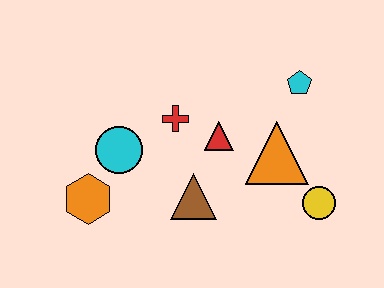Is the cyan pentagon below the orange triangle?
No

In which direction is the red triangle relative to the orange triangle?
The red triangle is to the left of the orange triangle.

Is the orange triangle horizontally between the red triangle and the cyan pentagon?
Yes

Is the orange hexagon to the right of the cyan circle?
No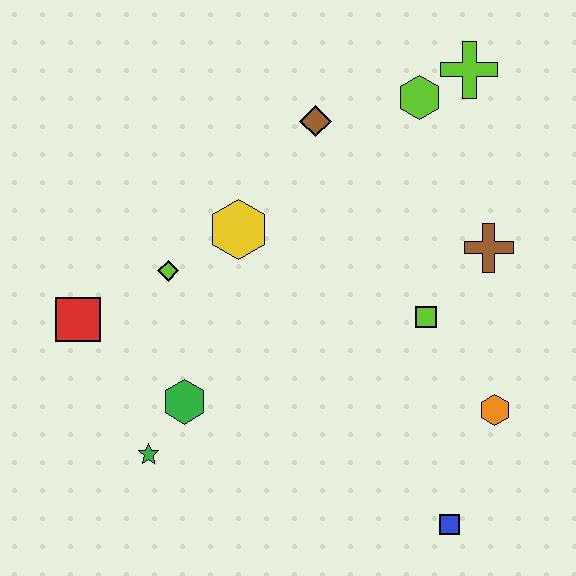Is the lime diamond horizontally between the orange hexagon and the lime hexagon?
No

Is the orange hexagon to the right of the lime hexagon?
Yes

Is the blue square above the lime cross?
No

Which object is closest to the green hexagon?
The green star is closest to the green hexagon.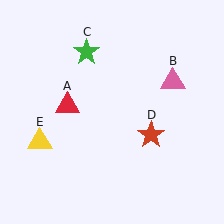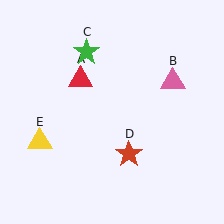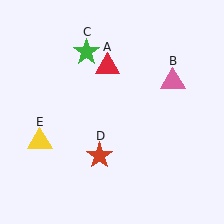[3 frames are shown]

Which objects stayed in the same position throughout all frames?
Pink triangle (object B) and green star (object C) and yellow triangle (object E) remained stationary.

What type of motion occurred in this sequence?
The red triangle (object A), red star (object D) rotated clockwise around the center of the scene.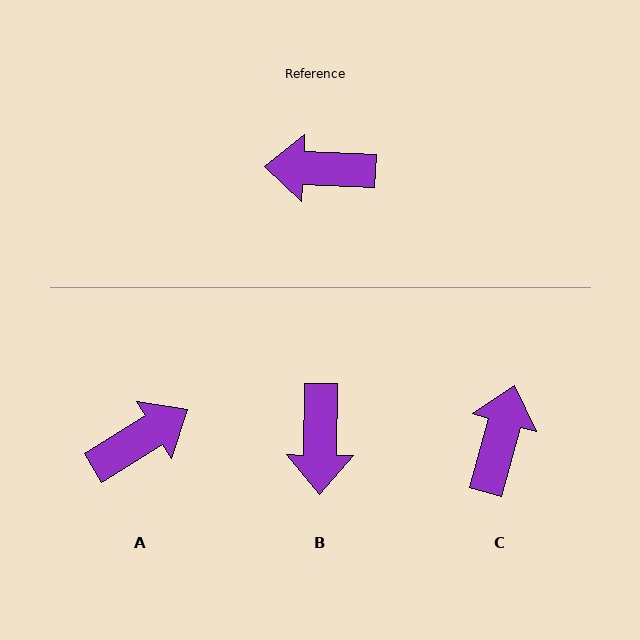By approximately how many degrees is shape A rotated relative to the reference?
Approximately 146 degrees clockwise.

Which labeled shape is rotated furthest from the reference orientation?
A, about 146 degrees away.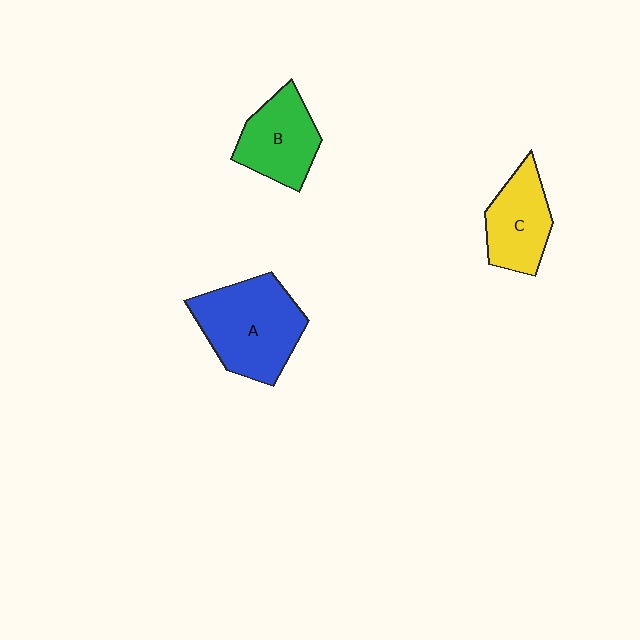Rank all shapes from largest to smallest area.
From largest to smallest: A (blue), B (green), C (yellow).